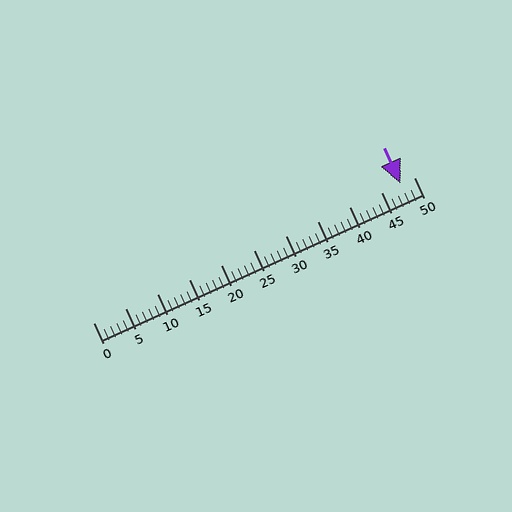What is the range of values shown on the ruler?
The ruler shows values from 0 to 50.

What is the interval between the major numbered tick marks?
The major tick marks are spaced 5 units apart.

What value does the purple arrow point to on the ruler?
The purple arrow points to approximately 48.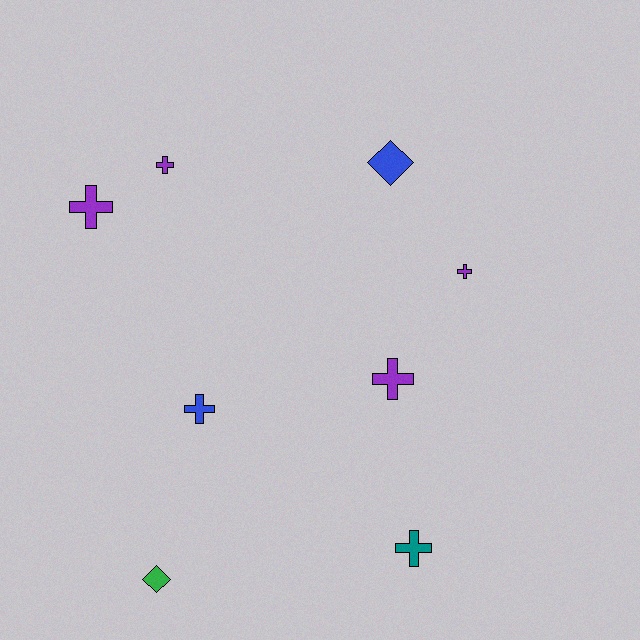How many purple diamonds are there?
There are no purple diamonds.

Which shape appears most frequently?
Cross, with 6 objects.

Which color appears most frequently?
Purple, with 4 objects.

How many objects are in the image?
There are 8 objects.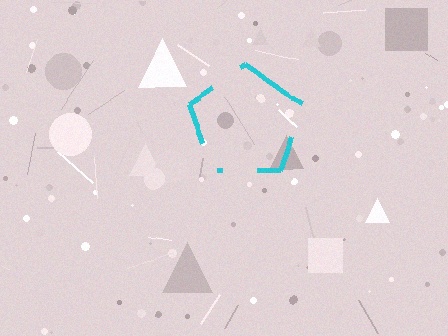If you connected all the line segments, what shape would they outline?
They would outline a pentagon.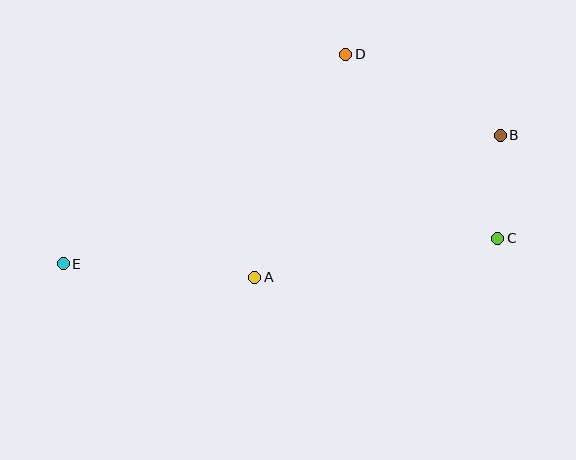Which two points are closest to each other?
Points B and C are closest to each other.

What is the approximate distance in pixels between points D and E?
The distance between D and E is approximately 352 pixels.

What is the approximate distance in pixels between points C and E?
The distance between C and E is approximately 435 pixels.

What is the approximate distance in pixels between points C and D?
The distance between C and D is approximately 239 pixels.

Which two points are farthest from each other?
Points B and E are farthest from each other.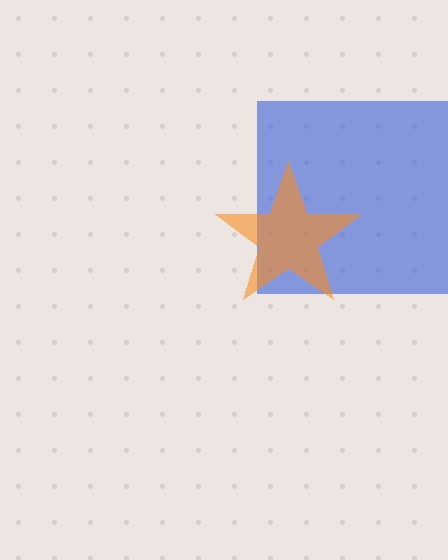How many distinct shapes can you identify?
There are 2 distinct shapes: a blue square, an orange star.